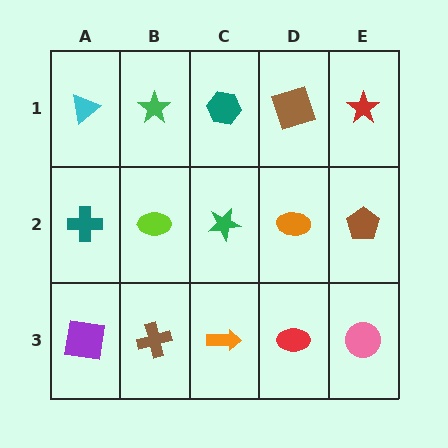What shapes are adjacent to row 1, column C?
A green star (row 2, column C), a green star (row 1, column B), a brown square (row 1, column D).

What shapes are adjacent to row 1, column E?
A brown pentagon (row 2, column E), a brown square (row 1, column D).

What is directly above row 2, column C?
A teal hexagon.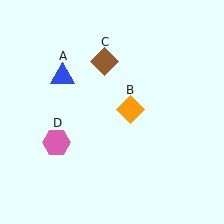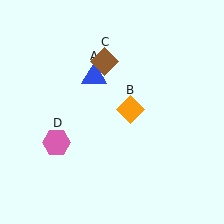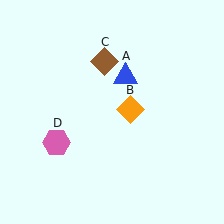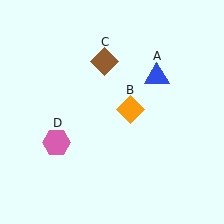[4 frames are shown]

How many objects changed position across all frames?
1 object changed position: blue triangle (object A).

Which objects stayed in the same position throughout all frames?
Orange diamond (object B) and brown diamond (object C) and pink hexagon (object D) remained stationary.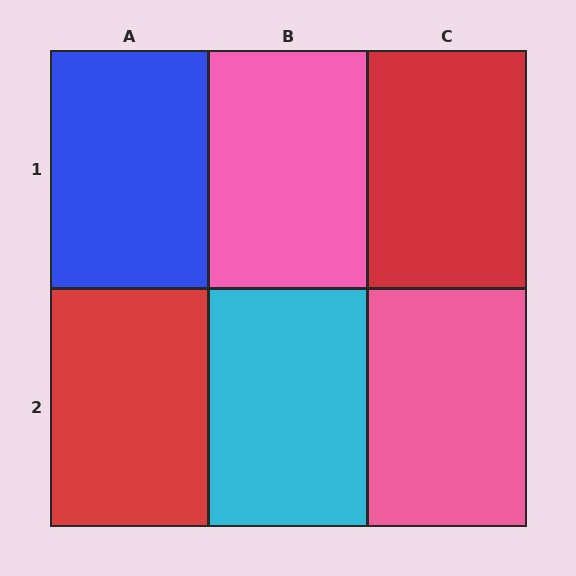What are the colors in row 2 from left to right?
Red, cyan, pink.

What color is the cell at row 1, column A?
Blue.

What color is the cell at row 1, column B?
Pink.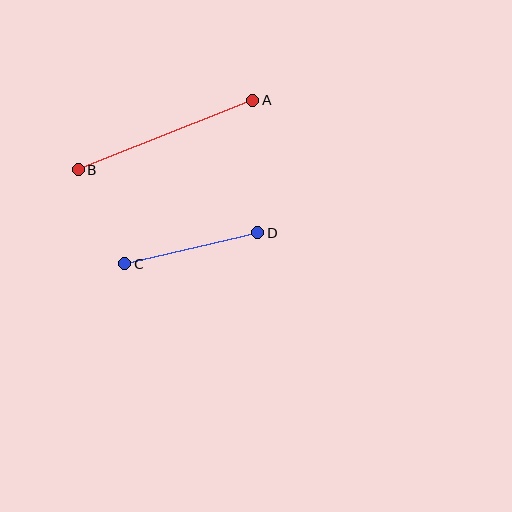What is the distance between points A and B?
The distance is approximately 188 pixels.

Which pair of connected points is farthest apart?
Points A and B are farthest apart.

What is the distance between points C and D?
The distance is approximately 137 pixels.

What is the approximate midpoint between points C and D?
The midpoint is at approximately (191, 248) pixels.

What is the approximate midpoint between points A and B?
The midpoint is at approximately (166, 135) pixels.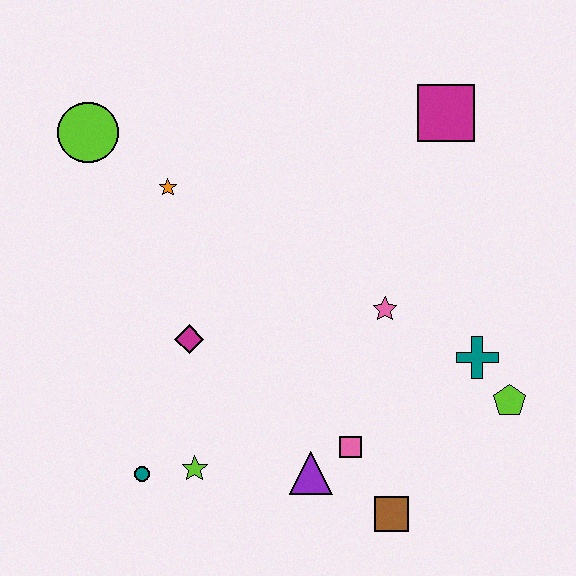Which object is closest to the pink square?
The purple triangle is closest to the pink square.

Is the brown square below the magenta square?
Yes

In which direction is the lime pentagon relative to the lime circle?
The lime pentagon is to the right of the lime circle.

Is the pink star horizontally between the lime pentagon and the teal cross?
No